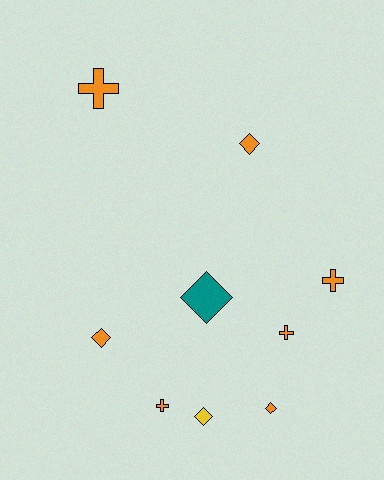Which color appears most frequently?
Orange, with 7 objects.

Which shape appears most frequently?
Diamond, with 5 objects.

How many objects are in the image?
There are 9 objects.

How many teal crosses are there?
There are no teal crosses.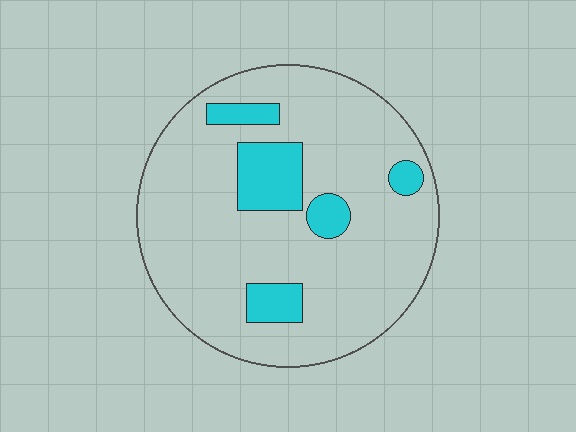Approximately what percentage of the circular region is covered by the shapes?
Approximately 15%.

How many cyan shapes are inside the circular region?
5.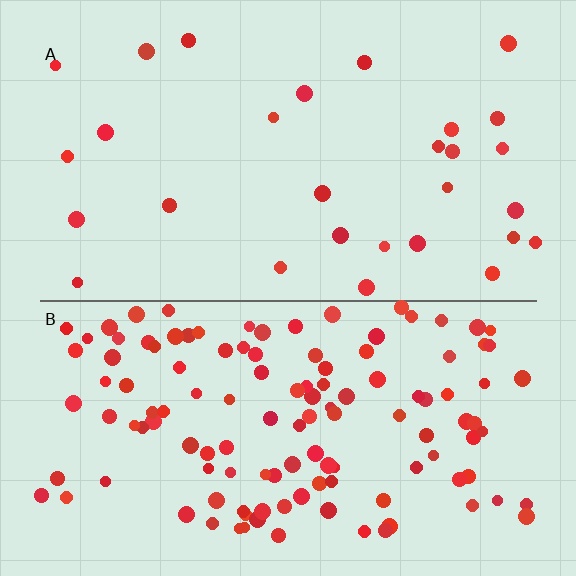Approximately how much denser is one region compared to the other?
Approximately 4.3× — region B over region A.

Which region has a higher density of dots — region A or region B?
B (the bottom).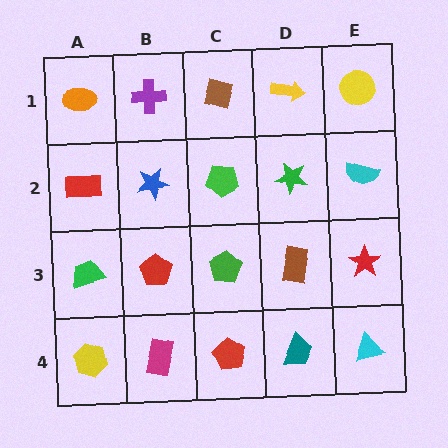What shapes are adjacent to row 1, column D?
A green star (row 2, column D), a brown square (row 1, column C), a yellow circle (row 1, column E).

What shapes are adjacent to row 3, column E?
A cyan semicircle (row 2, column E), a cyan triangle (row 4, column E), a brown rectangle (row 3, column D).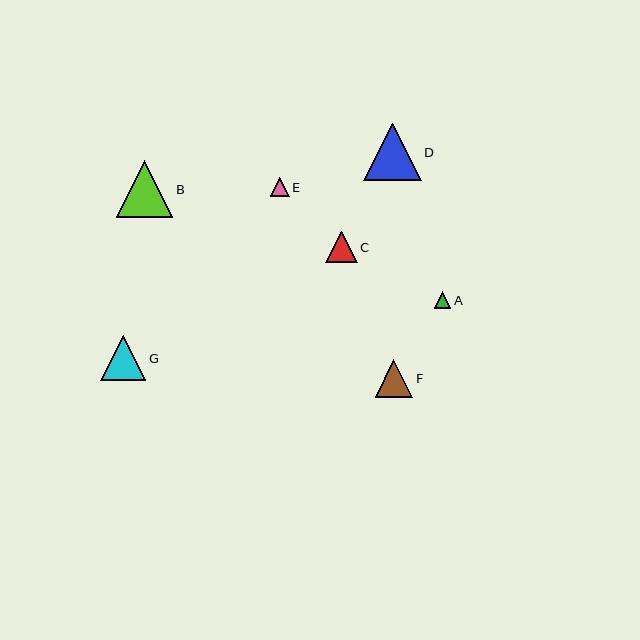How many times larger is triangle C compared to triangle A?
Triangle C is approximately 1.9 times the size of triangle A.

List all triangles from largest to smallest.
From largest to smallest: D, B, G, F, C, E, A.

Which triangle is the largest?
Triangle D is the largest with a size of approximately 57 pixels.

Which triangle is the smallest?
Triangle A is the smallest with a size of approximately 17 pixels.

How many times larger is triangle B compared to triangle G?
Triangle B is approximately 1.3 times the size of triangle G.